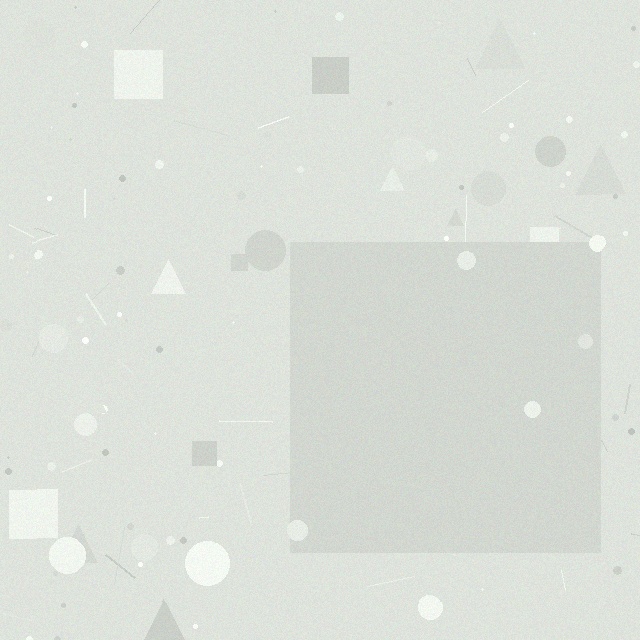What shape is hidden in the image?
A square is hidden in the image.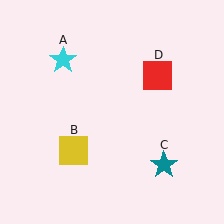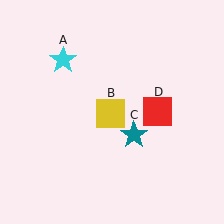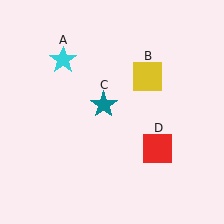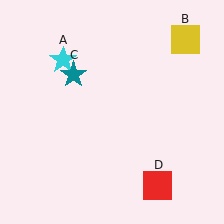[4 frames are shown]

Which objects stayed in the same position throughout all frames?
Cyan star (object A) remained stationary.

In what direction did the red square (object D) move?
The red square (object D) moved down.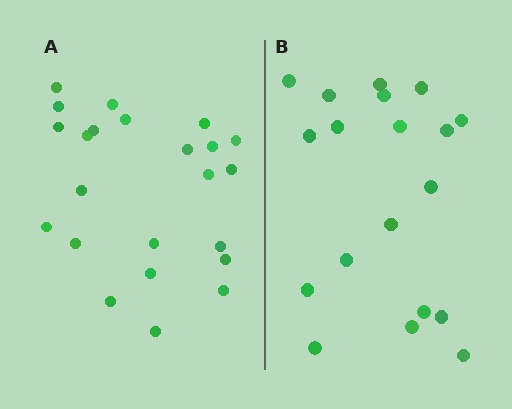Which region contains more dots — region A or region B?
Region A (the left region) has more dots.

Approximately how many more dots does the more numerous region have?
Region A has about 4 more dots than region B.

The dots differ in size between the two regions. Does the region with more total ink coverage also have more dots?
No. Region B has more total ink coverage because its dots are larger, but region A actually contains more individual dots. Total area can be misleading — the number of items is what matters here.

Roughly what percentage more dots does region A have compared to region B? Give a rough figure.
About 20% more.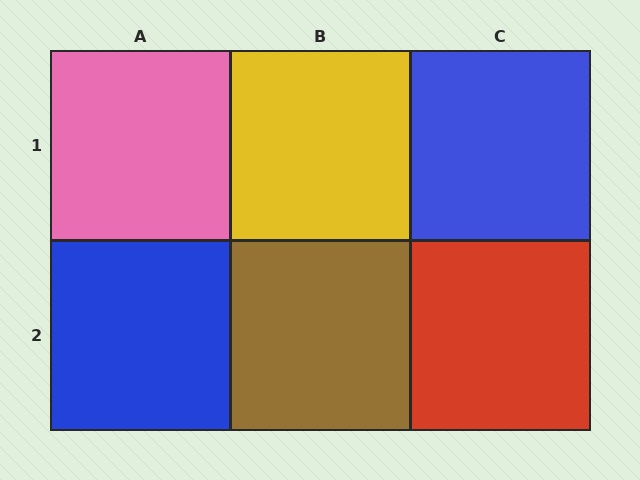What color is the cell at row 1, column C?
Blue.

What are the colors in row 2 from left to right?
Blue, brown, red.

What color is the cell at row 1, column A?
Pink.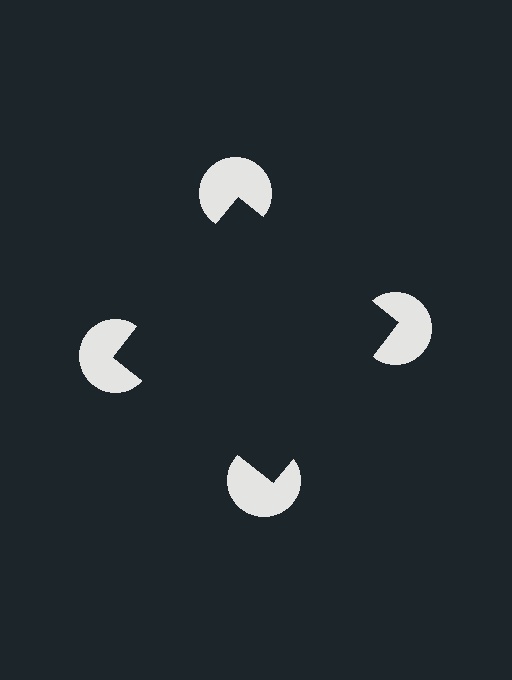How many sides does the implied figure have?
4 sides.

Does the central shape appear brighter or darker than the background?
It typically appears slightly darker than the background, even though no actual brightness change is drawn.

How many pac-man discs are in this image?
There are 4 — one at each vertex of the illusory square.